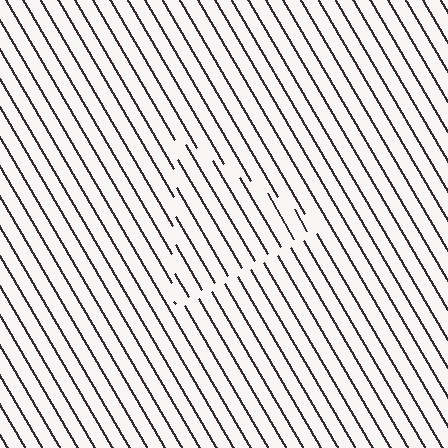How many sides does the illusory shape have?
3 sides — the line-ends trace a triangle.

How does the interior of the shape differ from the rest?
The interior of the shape contains the same grating, shifted by half a period — the contour is defined by the phase discontinuity where line-ends from the inner and outer gratings abut.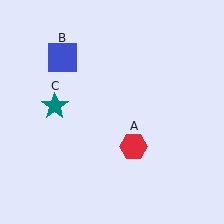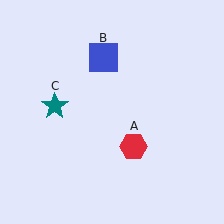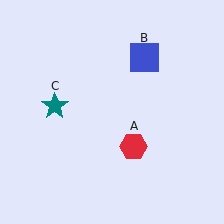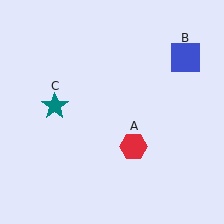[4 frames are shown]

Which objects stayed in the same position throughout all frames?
Red hexagon (object A) and teal star (object C) remained stationary.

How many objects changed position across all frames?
1 object changed position: blue square (object B).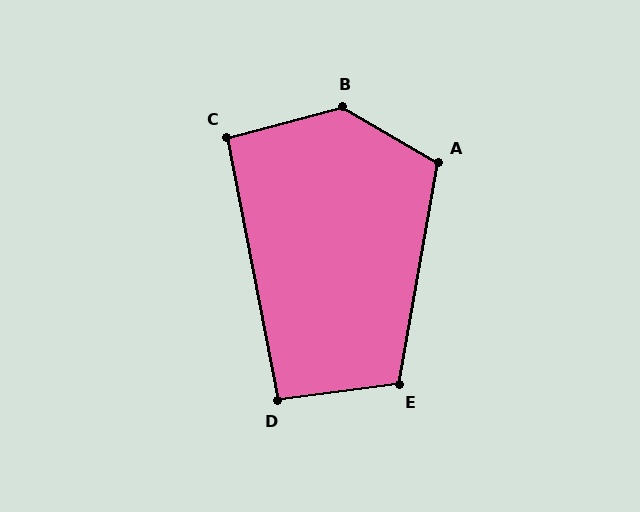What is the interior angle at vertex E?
Approximately 108 degrees (obtuse).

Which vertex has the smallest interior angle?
D, at approximately 93 degrees.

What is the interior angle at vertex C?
Approximately 94 degrees (approximately right).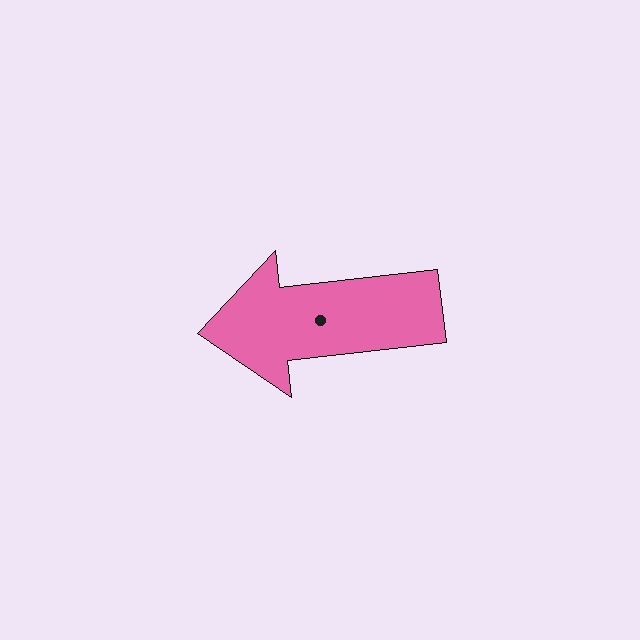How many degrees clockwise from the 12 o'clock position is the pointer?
Approximately 264 degrees.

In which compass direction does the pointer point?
West.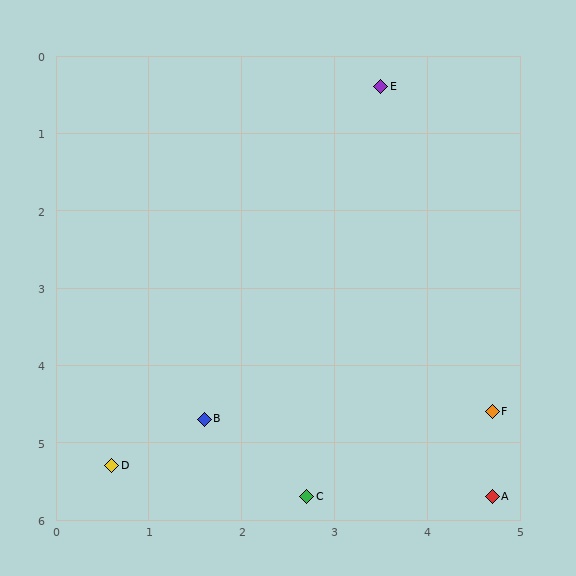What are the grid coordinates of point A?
Point A is at approximately (4.7, 5.7).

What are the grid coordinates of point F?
Point F is at approximately (4.7, 4.6).